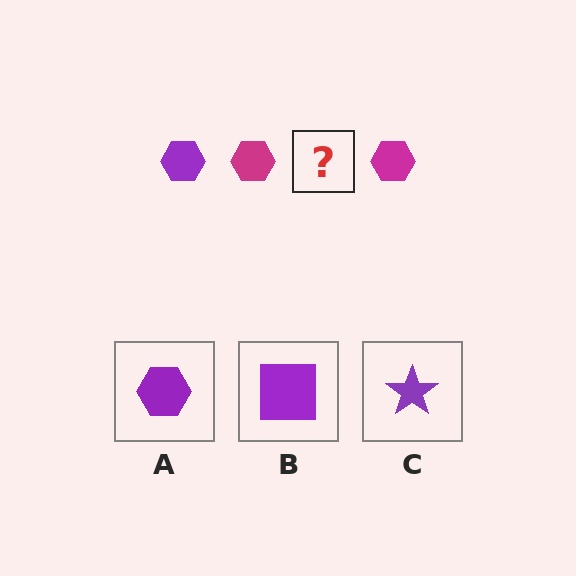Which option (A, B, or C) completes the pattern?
A.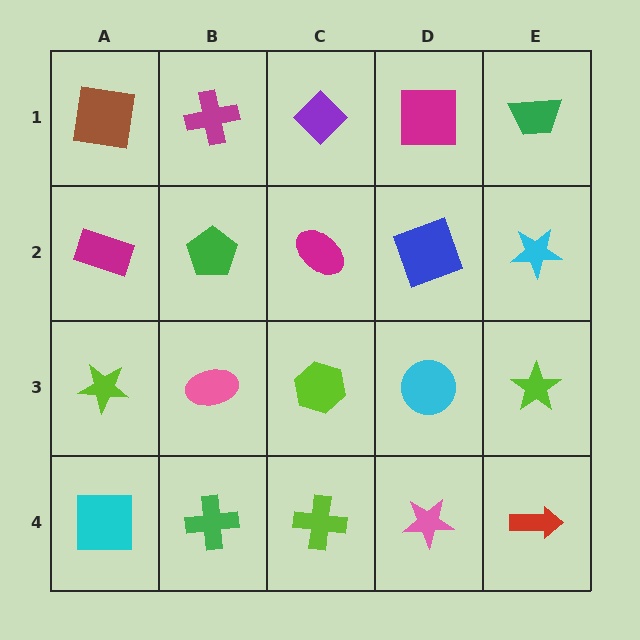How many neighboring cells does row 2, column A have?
3.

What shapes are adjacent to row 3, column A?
A magenta rectangle (row 2, column A), a cyan square (row 4, column A), a pink ellipse (row 3, column B).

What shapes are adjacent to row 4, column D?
A cyan circle (row 3, column D), a lime cross (row 4, column C), a red arrow (row 4, column E).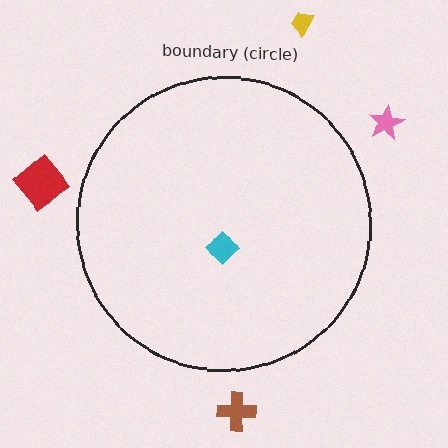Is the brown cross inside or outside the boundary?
Outside.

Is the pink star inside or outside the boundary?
Outside.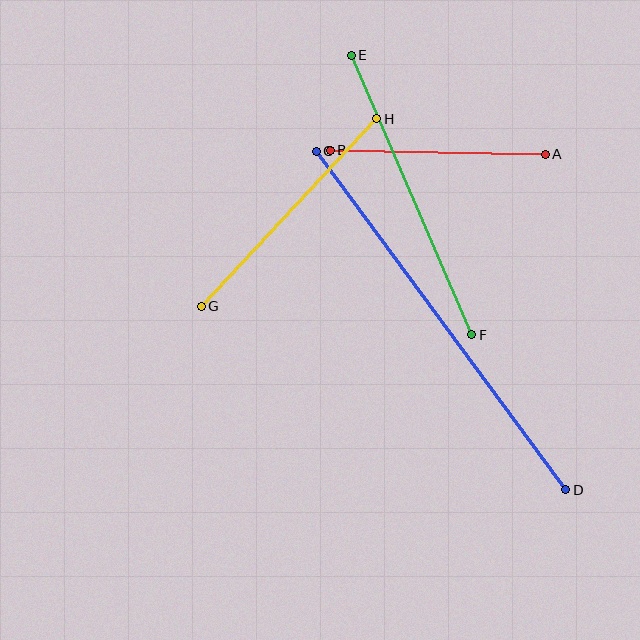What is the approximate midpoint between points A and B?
The midpoint is at approximately (438, 152) pixels.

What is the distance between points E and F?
The distance is approximately 304 pixels.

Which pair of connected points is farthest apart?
Points C and D are farthest apart.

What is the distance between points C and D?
The distance is approximately 421 pixels.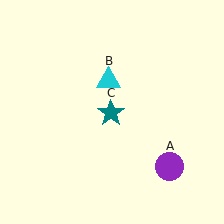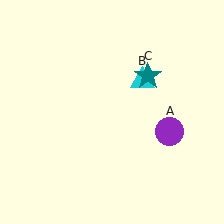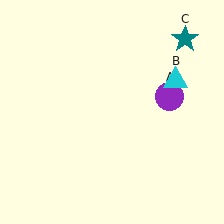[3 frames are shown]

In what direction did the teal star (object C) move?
The teal star (object C) moved up and to the right.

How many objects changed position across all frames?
3 objects changed position: purple circle (object A), cyan triangle (object B), teal star (object C).